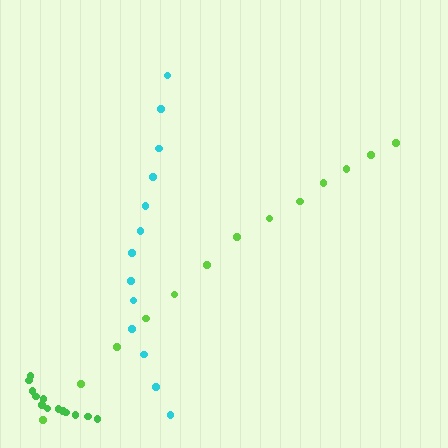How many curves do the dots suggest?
There are 3 distinct paths.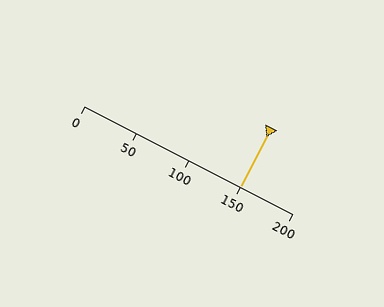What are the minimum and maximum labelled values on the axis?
The axis runs from 0 to 200.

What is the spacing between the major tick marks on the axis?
The major ticks are spaced 50 apart.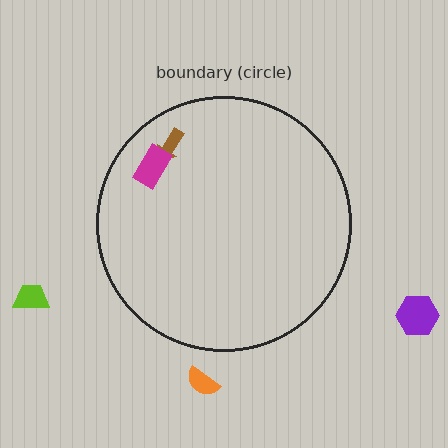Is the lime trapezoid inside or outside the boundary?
Outside.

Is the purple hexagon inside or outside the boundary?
Outside.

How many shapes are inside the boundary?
2 inside, 3 outside.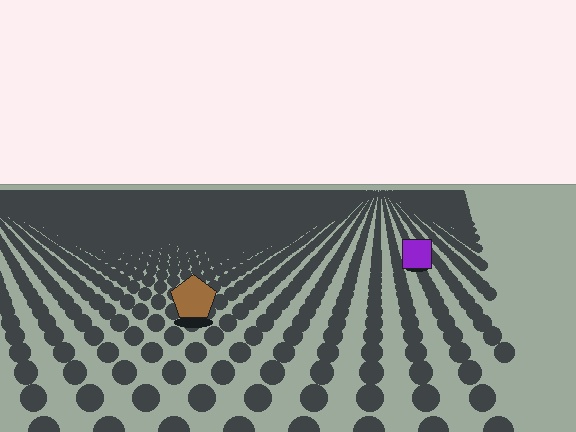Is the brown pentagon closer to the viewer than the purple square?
Yes. The brown pentagon is closer — you can tell from the texture gradient: the ground texture is coarser near it.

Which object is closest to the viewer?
The brown pentagon is closest. The texture marks near it are larger and more spread out.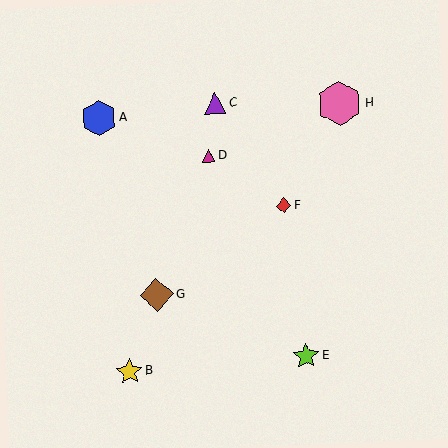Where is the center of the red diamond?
The center of the red diamond is at (284, 206).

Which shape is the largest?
The pink hexagon (labeled H) is the largest.